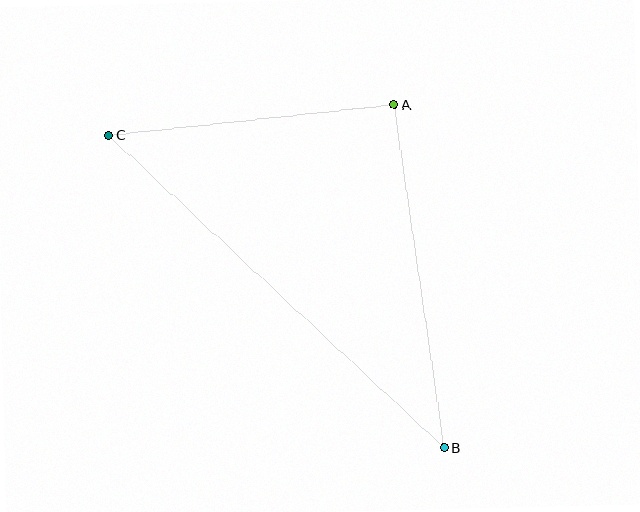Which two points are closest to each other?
Points A and C are closest to each other.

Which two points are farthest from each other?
Points B and C are farthest from each other.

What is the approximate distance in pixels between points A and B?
The distance between A and B is approximately 347 pixels.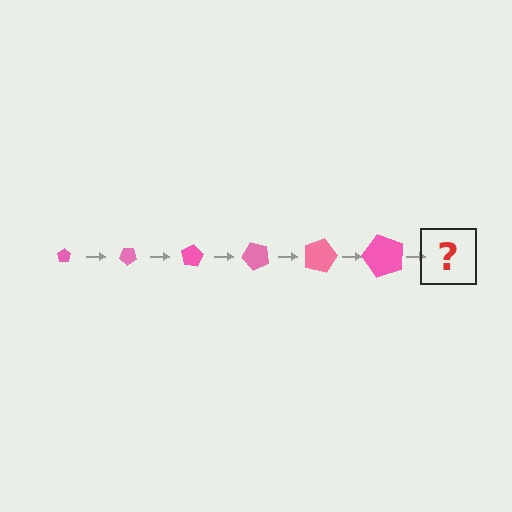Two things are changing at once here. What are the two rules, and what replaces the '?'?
The two rules are that the pentagon grows larger each step and it rotates 40 degrees each step. The '?' should be a pentagon, larger than the previous one and rotated 240 degrees from the start.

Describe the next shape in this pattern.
It should be a pentagon, larger than the previous one and rotated 240 degrees from the start.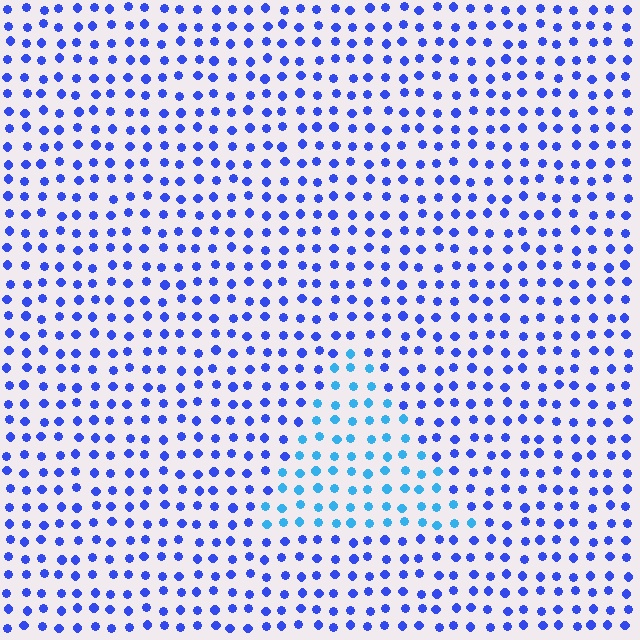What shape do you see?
I see a triangle.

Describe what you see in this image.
The image is filled with small blue elements in a uniform arrangement. A triangle-shaped region is visible where the elements are tinted to a slightly different hue, forming a subtle color boundary.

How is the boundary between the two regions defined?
The boundary is defined purely by a slight shift in hue (about 34 degrees). Spacing, size, and orientation are identical on both sides.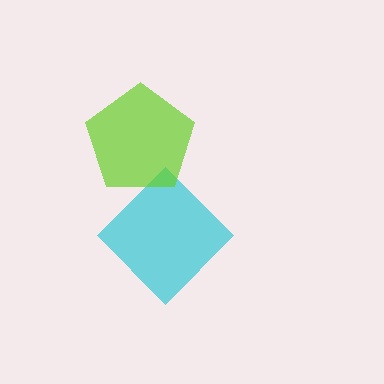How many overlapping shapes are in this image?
There are 2 overlapping shapes in the image.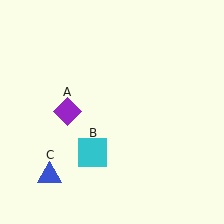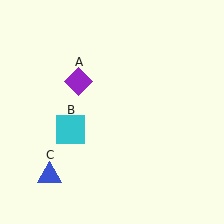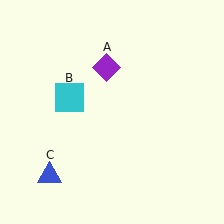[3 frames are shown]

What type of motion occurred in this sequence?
The purple diamond (object A), cyan square (object B) rotated clockwise around the center of the scene.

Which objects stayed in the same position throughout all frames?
Blue triangle (object C) remained stationary.